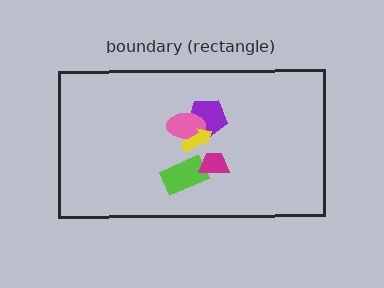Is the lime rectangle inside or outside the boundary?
Inside.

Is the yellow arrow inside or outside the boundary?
Inside.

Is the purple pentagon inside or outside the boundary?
Inside.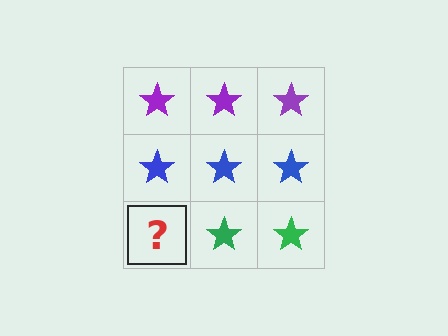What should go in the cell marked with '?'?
The missing cell should contain a green star.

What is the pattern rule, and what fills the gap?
The rule is that each row has a consistent color. The gap should be filled with a green star.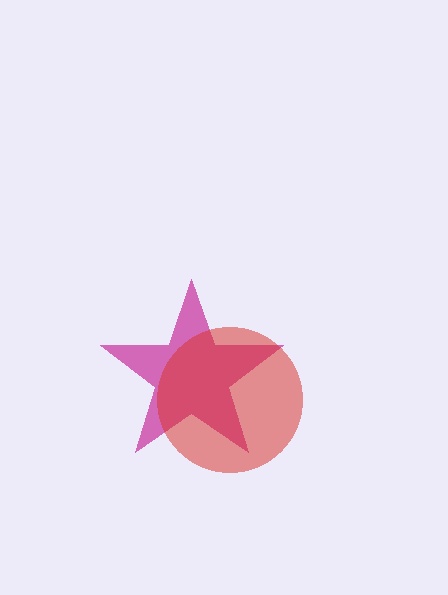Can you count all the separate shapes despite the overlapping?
Yes, there are 2 separate shapes.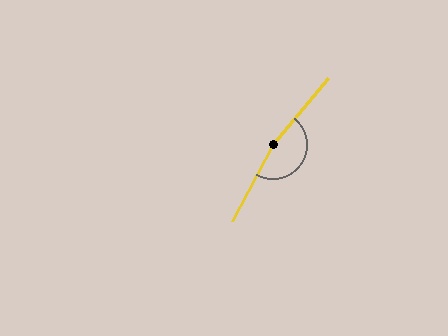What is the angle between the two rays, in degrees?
Approximately 169 degrees.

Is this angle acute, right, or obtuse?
It is obtuse.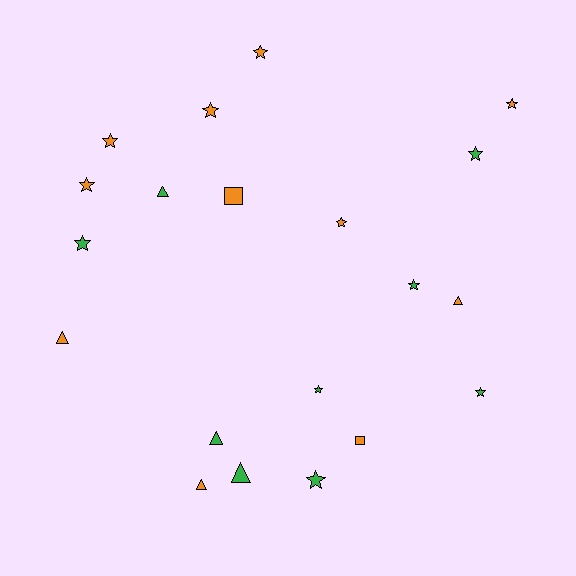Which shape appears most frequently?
Star, with 12 objects.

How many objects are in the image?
There are 20 objects.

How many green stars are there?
There are 6 green stars.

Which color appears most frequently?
Orange, with 11 objects.